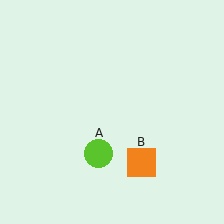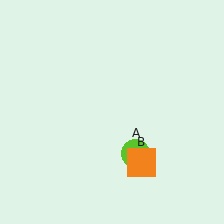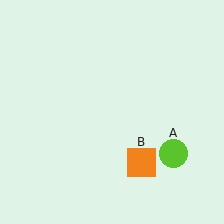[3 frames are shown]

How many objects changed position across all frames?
1 object changed position: lime circle (object A).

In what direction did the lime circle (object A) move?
The lime circle (object A) moved right.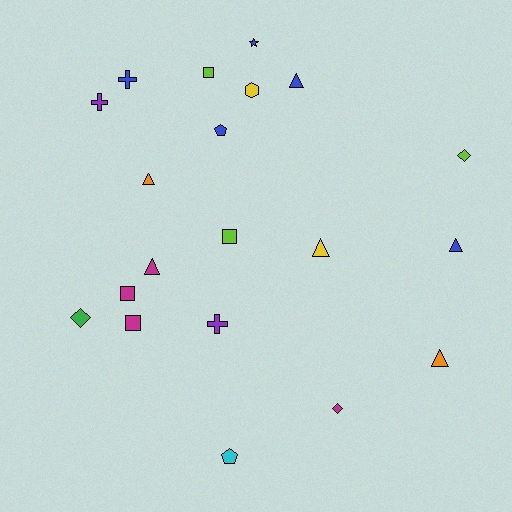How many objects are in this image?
There are 20 objects.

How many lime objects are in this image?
There are 3 lime objects.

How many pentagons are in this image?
There are 2 pentagons.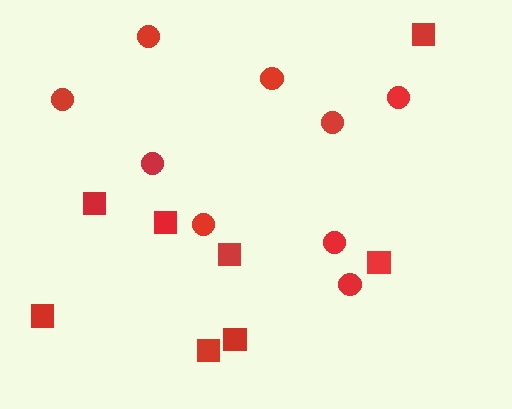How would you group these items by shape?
There are 2 groups: one group of squares (8) and one group of circles (9).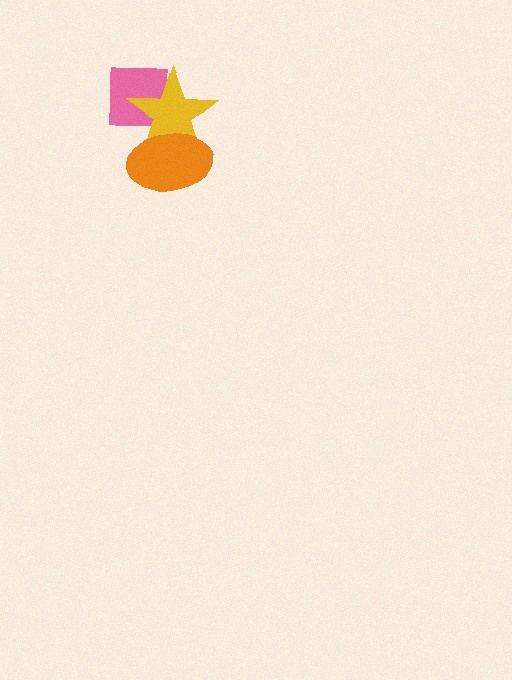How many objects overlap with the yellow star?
2 objects overlap with the yellow star.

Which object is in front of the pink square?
The yellow star is in front of the pink square.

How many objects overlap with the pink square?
1 object overlaps with the pink square.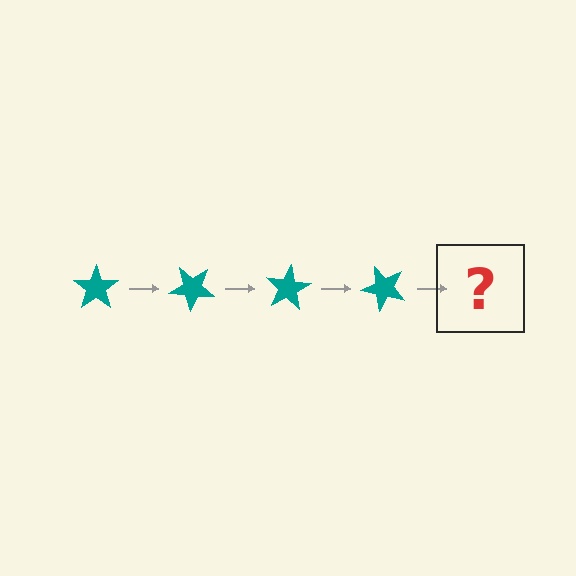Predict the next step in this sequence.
The next step is a teal star rotated 160 degrees.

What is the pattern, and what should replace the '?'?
The pattern is that the star rotates 40 degrees each step. The '?' should be a teal star rotated 160 degrees.